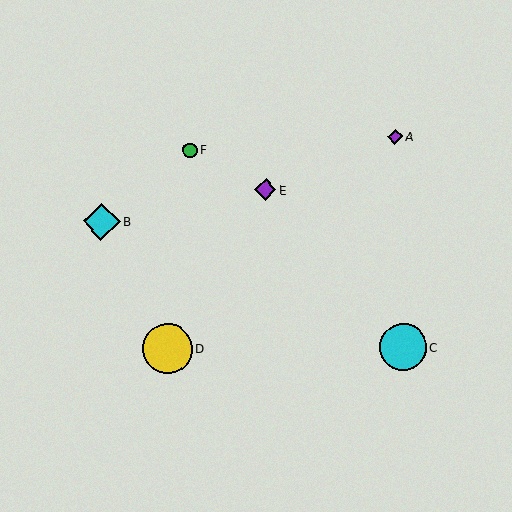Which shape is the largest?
The yellow circle (labeled D) is the largest.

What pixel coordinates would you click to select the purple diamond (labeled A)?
Click at (395, 137) to select the purple diamond A.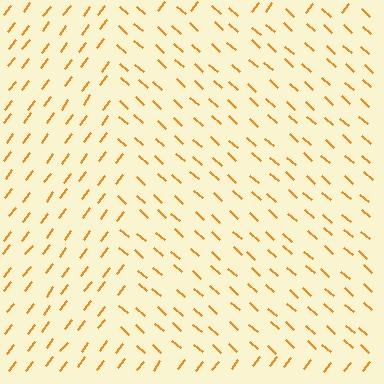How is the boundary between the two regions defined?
The boundary is defined purely by a change in line orientation (approximately 86 degrees difference). All lines are the same color and thickness.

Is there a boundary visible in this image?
Yes, there is a texture boundary formed by a change in line orientation.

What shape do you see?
I see a rectangle.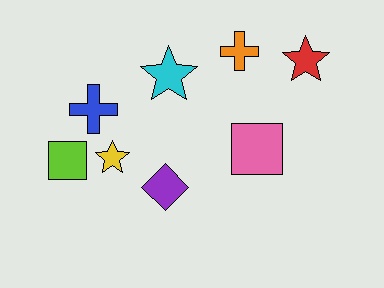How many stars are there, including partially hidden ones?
There are 3 stars.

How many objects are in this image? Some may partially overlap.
There are 8 objects.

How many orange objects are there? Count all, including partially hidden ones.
There is 1 orange object.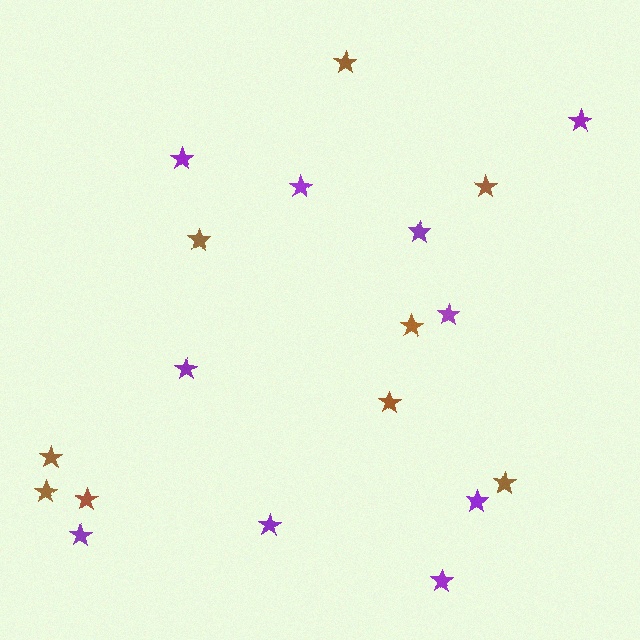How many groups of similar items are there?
There are 2 groups: one group of brown stars (9) and one group of purple stars (10).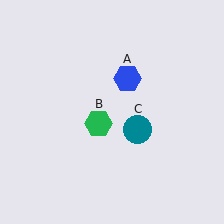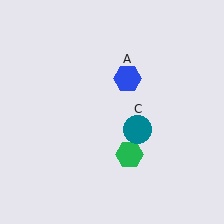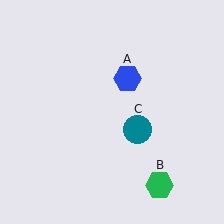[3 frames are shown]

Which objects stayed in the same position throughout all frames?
Blue hexagon (object A) and teal circle (object C) remained stationary.